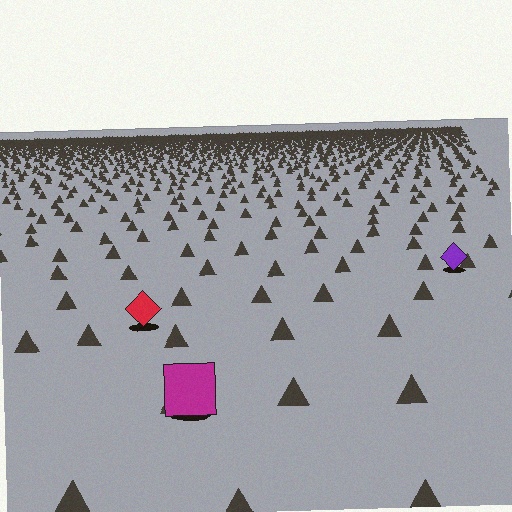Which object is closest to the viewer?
The magenta square is closest. The texture marks near it are larger and more spread out.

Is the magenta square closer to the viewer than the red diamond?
Yes. The magenta square is closer — you can tell from the texture gradient: the ground texture is coarser near it.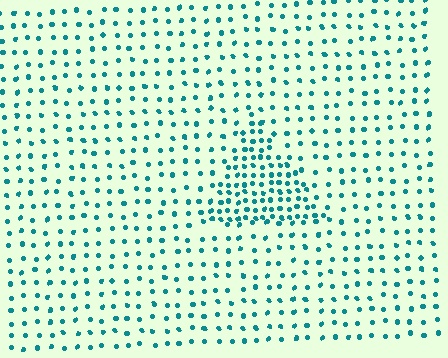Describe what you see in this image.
The image contains small teal elements arranged at two different densities. A triangle-shaped region is visible where the elements are more densely packed than the surrounding area.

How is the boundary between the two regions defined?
The boundary is defined by a change in element density (approximately 2.2x ratio). All elements are the same color, size, and shape.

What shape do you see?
I see a triangle.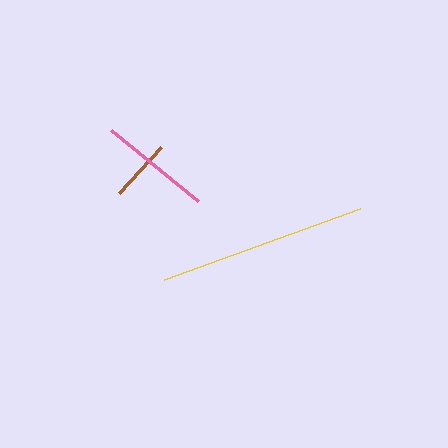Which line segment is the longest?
The yellow line is the longest at approximately 209 pixels.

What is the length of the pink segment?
The pink segment is approximately 112 pixels long.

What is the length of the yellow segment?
The yellow segment is approximately 209 pixels long.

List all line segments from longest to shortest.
From longest to shortest: yellow, pink, brown.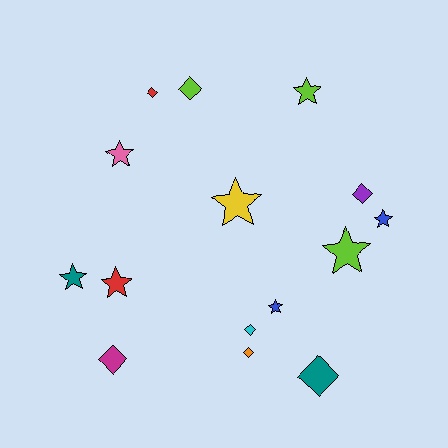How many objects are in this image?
There are 15 objects.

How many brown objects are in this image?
There are no brown objects.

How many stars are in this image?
There are 8 stars.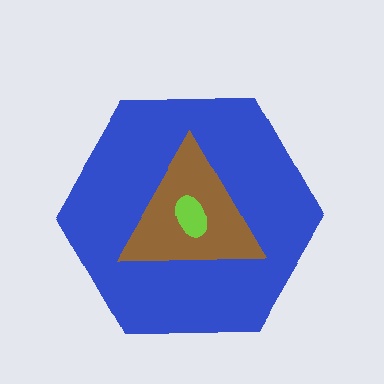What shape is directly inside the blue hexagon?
The brown triangle.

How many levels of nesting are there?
3.